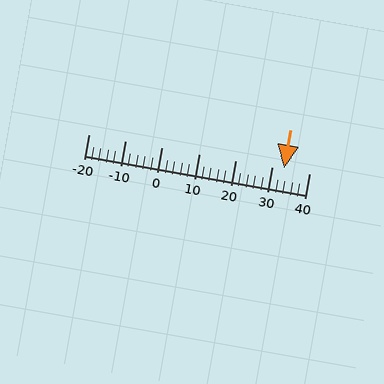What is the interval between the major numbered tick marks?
The major tick marks are spaced 10 units apart.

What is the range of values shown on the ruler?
The ruler shows values from -20 to 40.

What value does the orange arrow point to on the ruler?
The orange arrow points to approximately 33.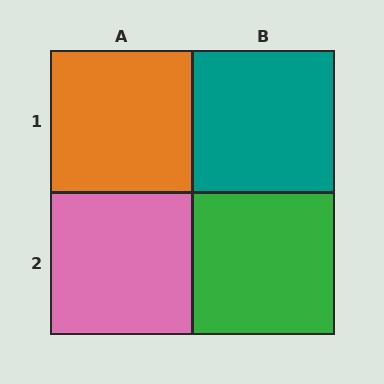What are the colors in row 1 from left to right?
Orange, teal.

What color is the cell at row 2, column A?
Pink.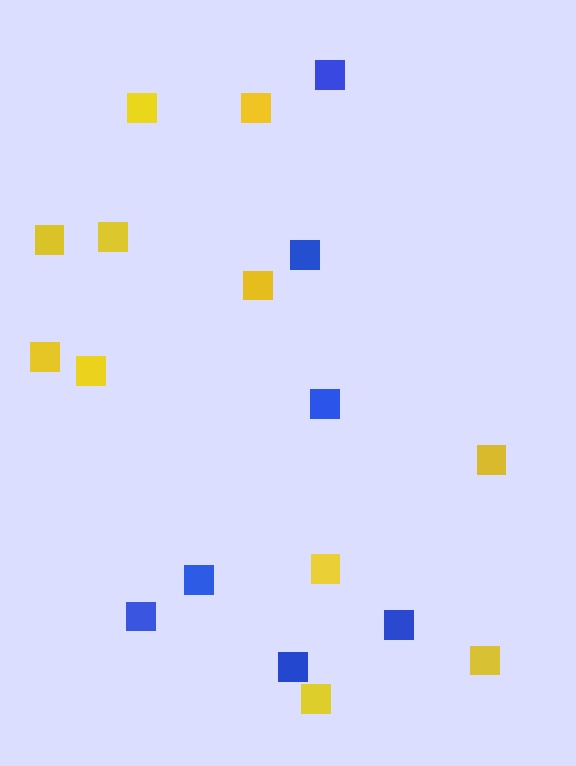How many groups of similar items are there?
There are 2 groups: one group of blue squares (7) and one group of yellow squares (11).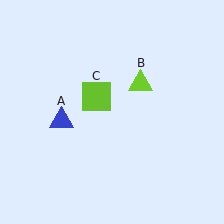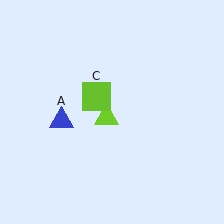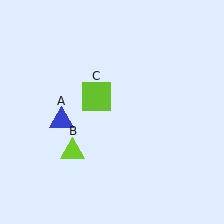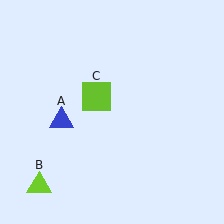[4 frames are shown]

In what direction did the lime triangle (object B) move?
The lime triangle (object B) moved down and to the left.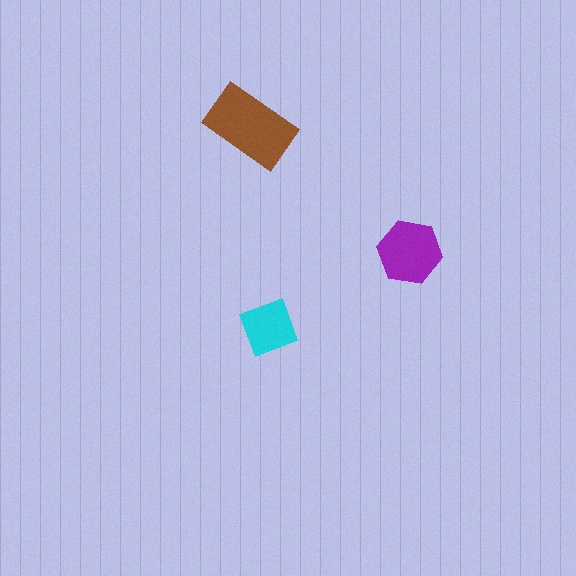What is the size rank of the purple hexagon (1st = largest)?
2nd.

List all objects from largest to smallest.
The brown rectangle, the purple hexagon, the cyan diamond.